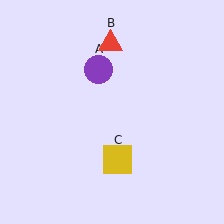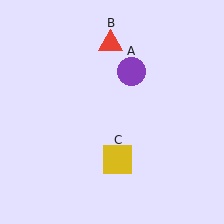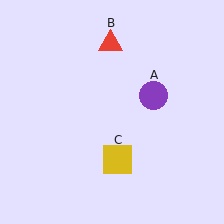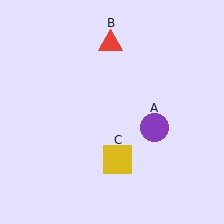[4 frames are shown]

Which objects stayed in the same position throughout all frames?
Red triangle (object B) and yellow square (object C) remained stationary.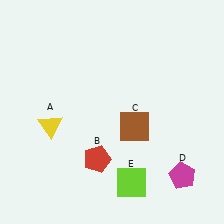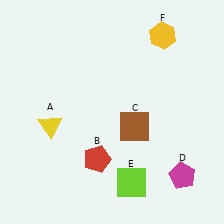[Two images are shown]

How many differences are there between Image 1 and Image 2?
There is 1 difference between the two images.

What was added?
A yellow hexagon (F) was added in Image 2.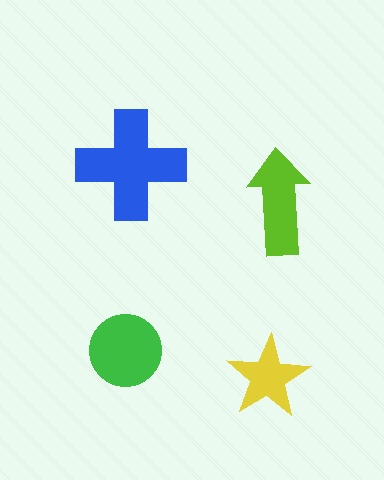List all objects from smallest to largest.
The yellow star, the lime arrow, the green circle, the blue cross.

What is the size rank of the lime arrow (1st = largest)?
3rd.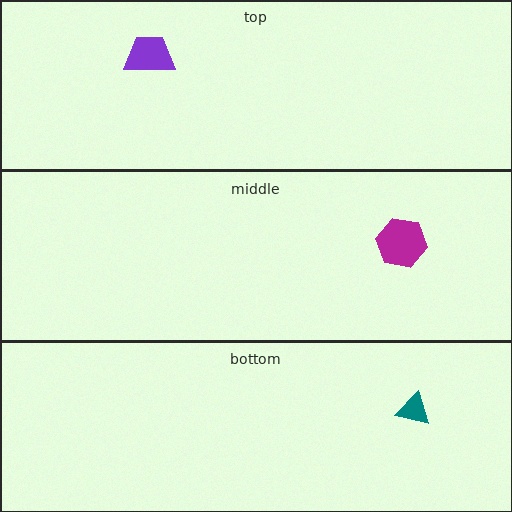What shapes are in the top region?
The purple trapezoid.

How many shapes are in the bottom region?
1.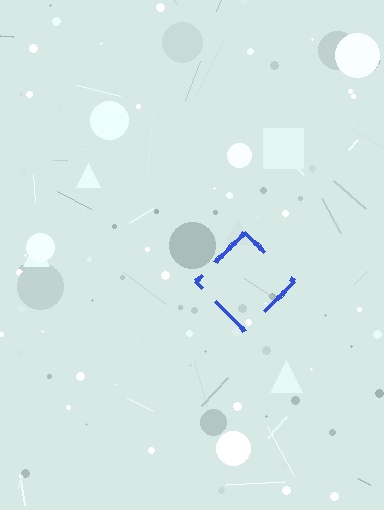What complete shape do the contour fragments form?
The contour fragments form a diamond.